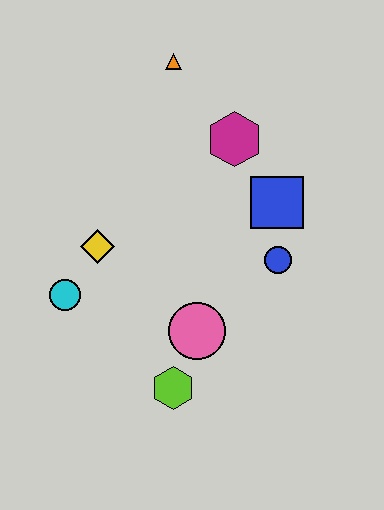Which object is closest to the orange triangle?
The magenta hexagon is closest to the orange triangle.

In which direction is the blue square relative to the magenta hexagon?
The blue square is below the magenta hexagon.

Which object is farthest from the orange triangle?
The lime hexagon is farthest from the orange triangle.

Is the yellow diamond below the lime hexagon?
No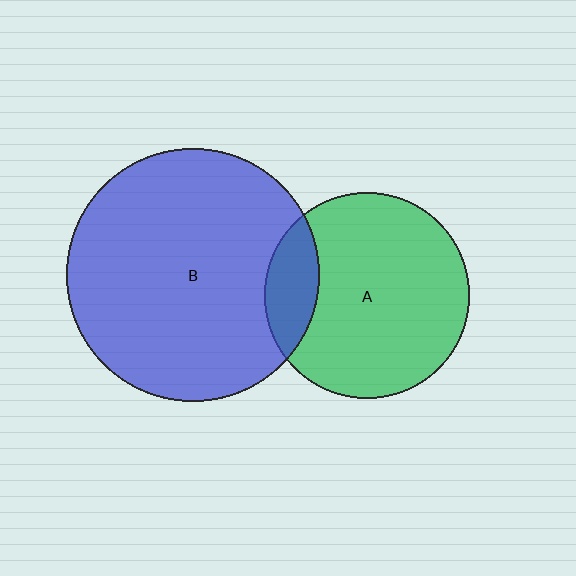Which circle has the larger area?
Circle B (blue).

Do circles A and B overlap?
Yes.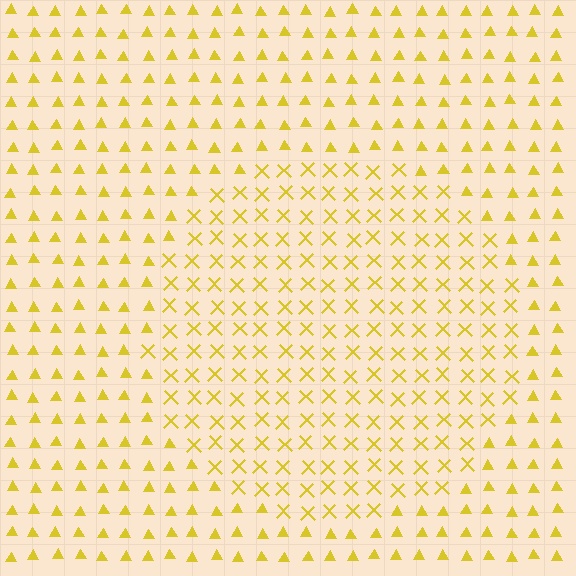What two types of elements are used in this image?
The image uses X marks inside the circle region and triangles outside it.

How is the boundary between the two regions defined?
The boundary is defined by a change in element shape: X marks inside vs. triangles outside. All elements share the same color and spacing.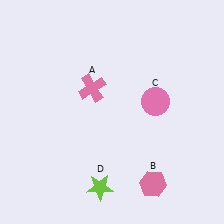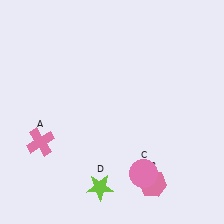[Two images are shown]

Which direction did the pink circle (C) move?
The pink circle (C) moved down.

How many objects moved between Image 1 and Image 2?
2 objects moved between the two images.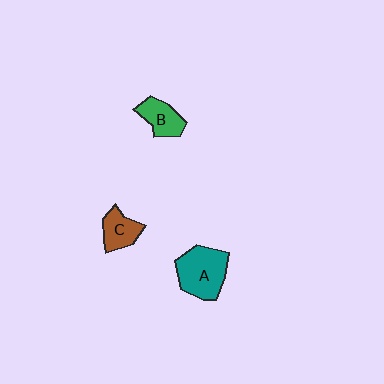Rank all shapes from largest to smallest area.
From largest to smallest: A (teal), B (green), C (brown).